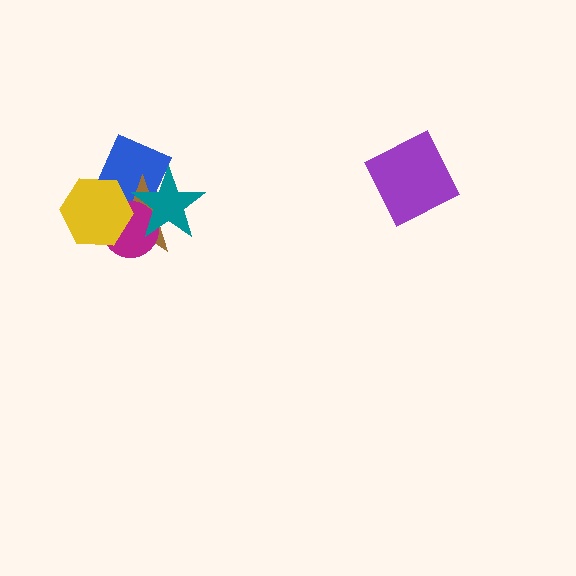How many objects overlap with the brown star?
4 objects overlap with the brown star.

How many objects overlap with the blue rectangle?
4 objects overlap with the blue rectangle.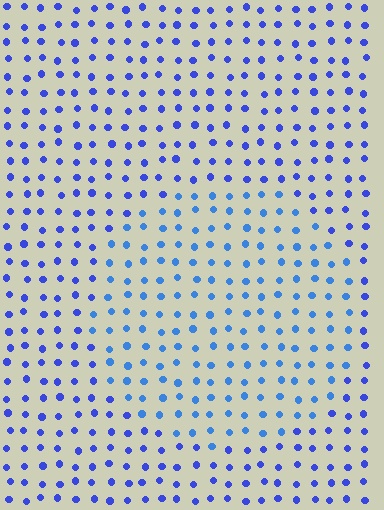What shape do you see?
I see a circle.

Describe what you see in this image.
The image is filled with small blue elements in a uniform arrangement. A circle-shaped region is visible where the elements are tinted to a slightly different hue, forming a subtle color boundary.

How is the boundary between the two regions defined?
The boundary is defined purely by a slight shift in hue (about 22 degrees). Spacing, size, and orientation are identical on both sides.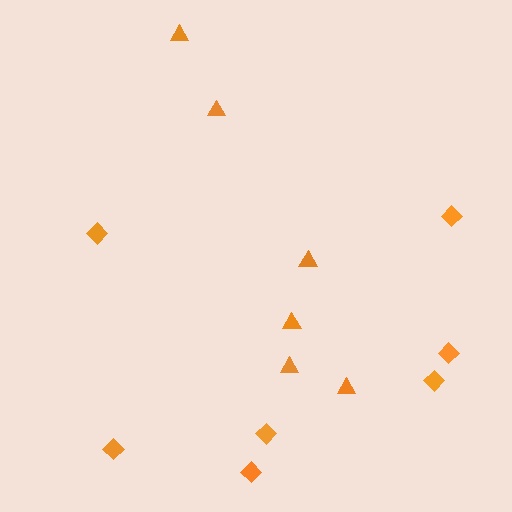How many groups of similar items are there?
There are 2 groups: one group of triangles (6) and one group of diamonds (7).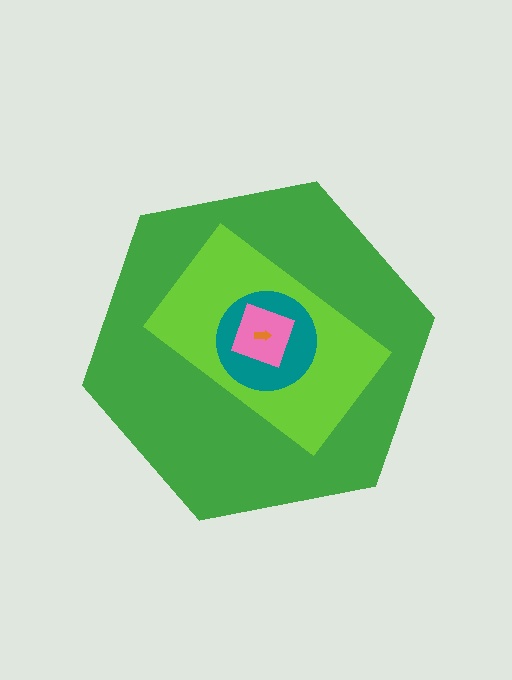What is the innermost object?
The orange arrow.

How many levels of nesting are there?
5.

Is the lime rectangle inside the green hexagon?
Yes.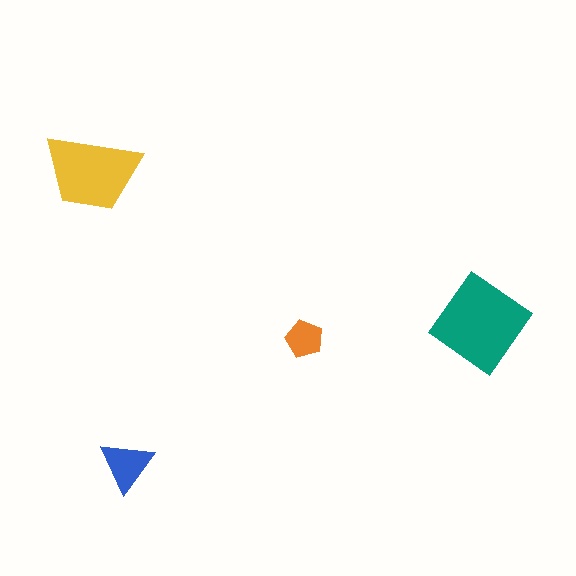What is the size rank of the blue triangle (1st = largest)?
3rd.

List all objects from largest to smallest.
The teal diamond, the yellow trapezoid, the blue triangle, the orange pentagon.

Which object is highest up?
The yellow trapezoid is topmost.